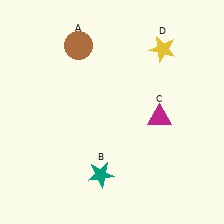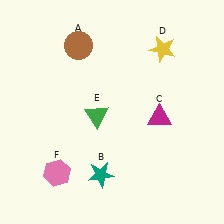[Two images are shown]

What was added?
A green triangle (E), a pink hexagon (F) were added in Image 2.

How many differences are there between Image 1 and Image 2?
There are 2 differences between the two images.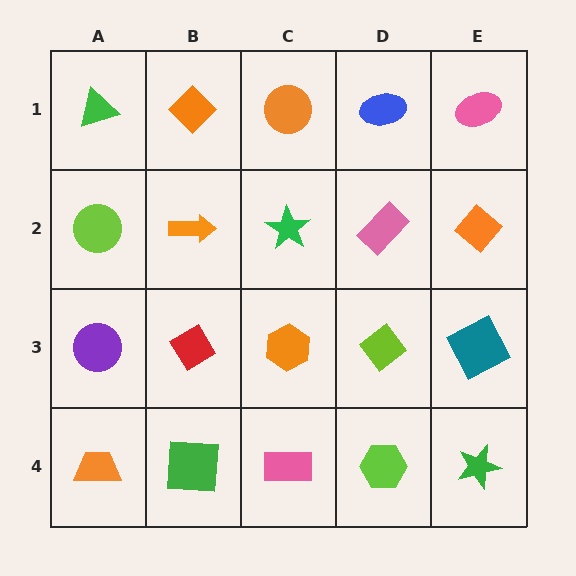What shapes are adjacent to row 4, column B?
A red diamond (row 3, column B), an orange trapezoid (row 4, column A), a pink rectangle (row 4, column C).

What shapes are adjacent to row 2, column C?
An orange circle (row 1, column C), an orange hexagon (row 3, column C), an orange arrow (row 2, column B), a pink rectangle (row 2, column D).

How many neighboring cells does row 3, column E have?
3.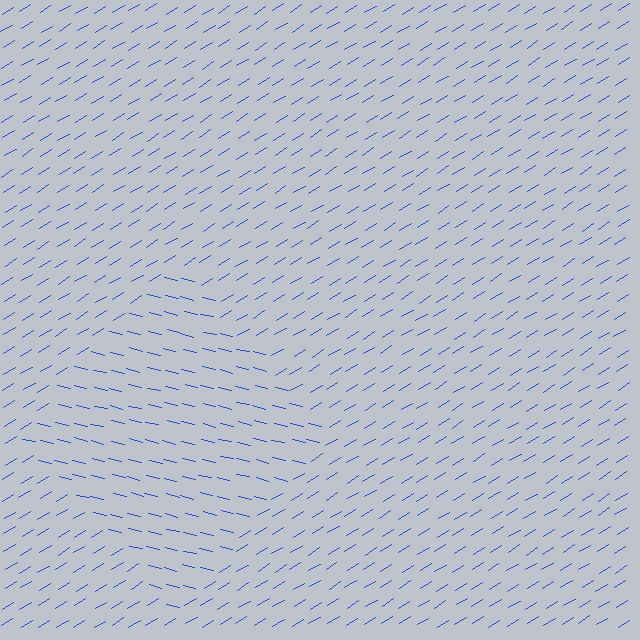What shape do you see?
I see a diamond.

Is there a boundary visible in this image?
Yes, there is a texture boundary formed by a change in line orientation.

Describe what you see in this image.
The image is filled with small blue line segments. A diamond region in the image has lines oriented differently from the surrounding lines, creating a visible texture boundary.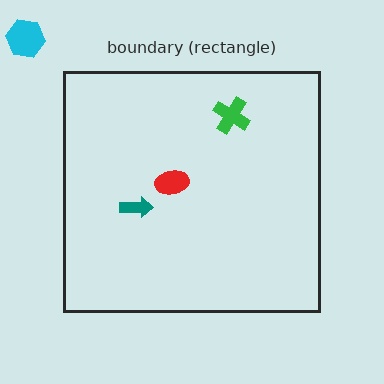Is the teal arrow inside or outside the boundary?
Inside.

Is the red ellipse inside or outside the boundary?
Inside.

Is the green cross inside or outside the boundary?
Inside.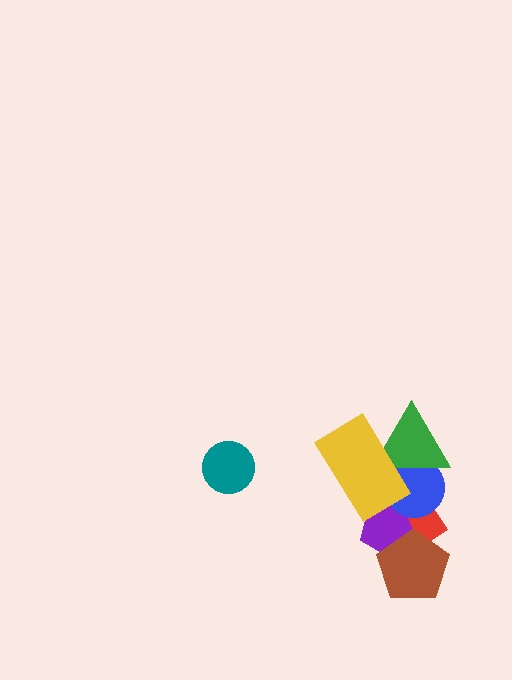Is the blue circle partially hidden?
Yes, it is partially covered by another shape.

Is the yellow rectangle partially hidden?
No, no other shape covers it.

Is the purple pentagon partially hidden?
Yes, it is partially covered by another shape.